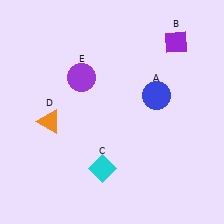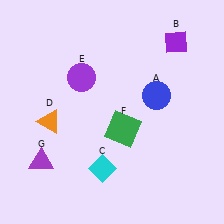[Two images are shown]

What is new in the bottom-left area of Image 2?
A purple triangle (G) was added in the bottom-left area of Image 2.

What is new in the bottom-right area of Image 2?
A green square (F) was added in the bottom-right area of Image 2.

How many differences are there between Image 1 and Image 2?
There are 2 differences between the two images.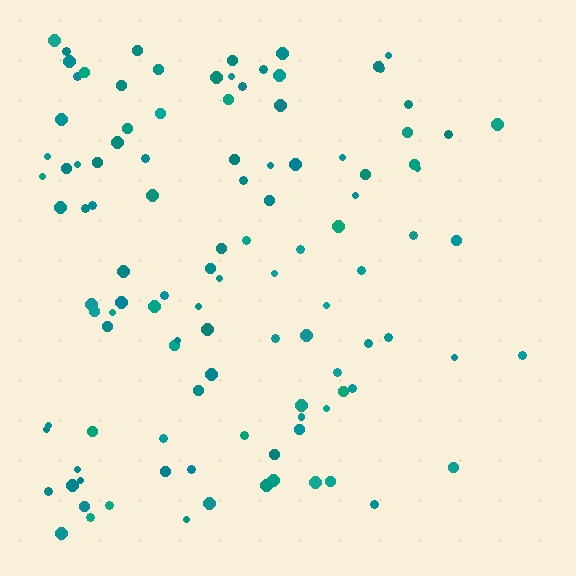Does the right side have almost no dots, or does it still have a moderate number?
Still a moderate number, just noticeably fewer than the left.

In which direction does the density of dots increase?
From right to left, with the left side densest.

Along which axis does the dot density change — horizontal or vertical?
Horizontal.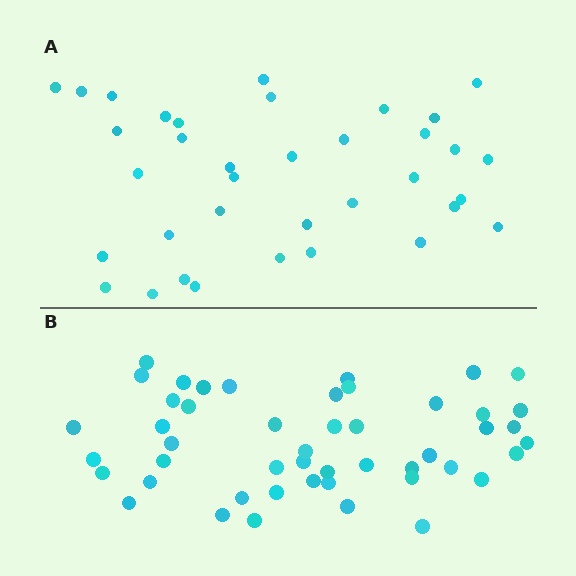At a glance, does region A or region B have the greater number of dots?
Region B (the bottom region) has more dots.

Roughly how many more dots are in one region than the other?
Region B has roughly 12 or so more dots than region A.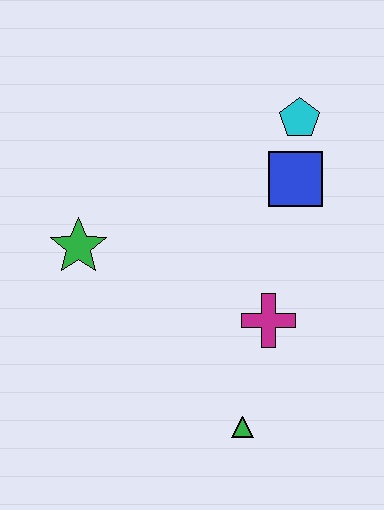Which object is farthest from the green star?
The cyan pentagon is farthest from the green star.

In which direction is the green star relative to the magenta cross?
The green star is to the left of the magenta cross.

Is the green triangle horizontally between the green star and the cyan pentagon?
Yes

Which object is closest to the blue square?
The cyan pentagon is closest to the blue square.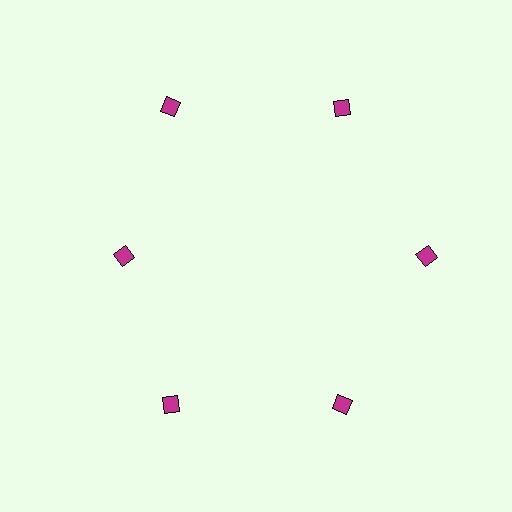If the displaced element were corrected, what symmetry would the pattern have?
It would have 6-fold rotational symmetry — the pattern would map onto itself every 60 degrees.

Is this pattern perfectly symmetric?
No. The 6 magenta diamonds are arranged in a ring, but one element near the 9 o'clock position is pulled inward toward the center, breaking the 6-fold rotational symmetry.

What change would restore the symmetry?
The symmetry would be restored by moving it outward, back onto the ring so that all 6 diamonds sit at equal angles and equal distance from the center.